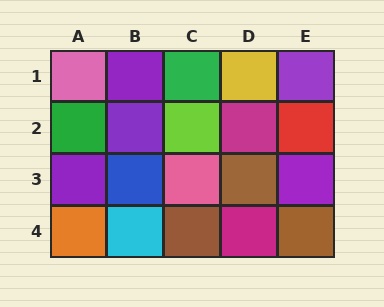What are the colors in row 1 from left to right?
Pink, purple, green, yellow, purple.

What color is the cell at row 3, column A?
Purple.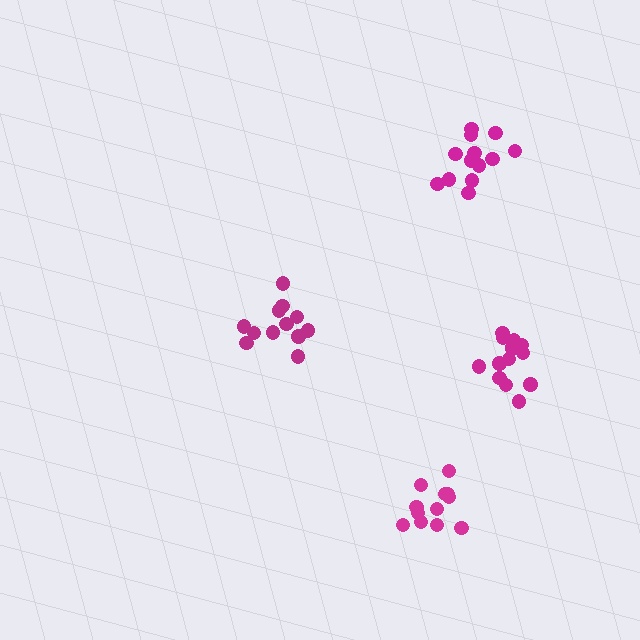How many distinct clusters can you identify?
There are 4 distinct clusters.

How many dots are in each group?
Group 1: 12 dots, Group 2: 12 dots, Group 3: 14 dots, Group 4: 13 dots (51 total).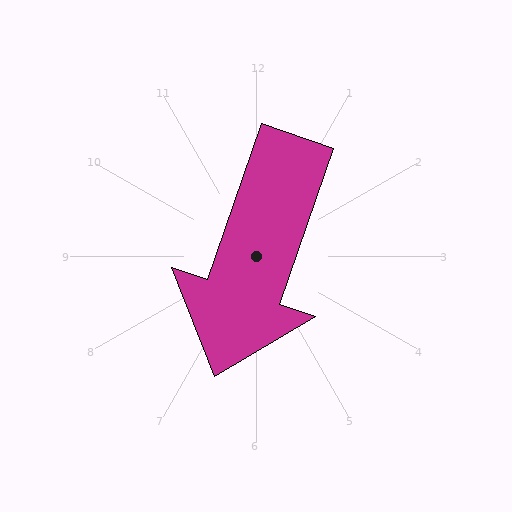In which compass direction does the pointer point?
South.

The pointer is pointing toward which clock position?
Roughly 7 o'clock.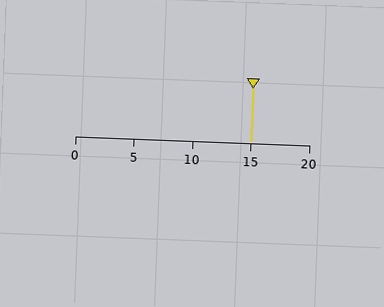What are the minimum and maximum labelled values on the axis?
The axis runs from 0 to 20.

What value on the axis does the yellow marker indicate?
The marker indicates approximately 15.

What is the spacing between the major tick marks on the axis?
The major ticks are spaced 5 apart.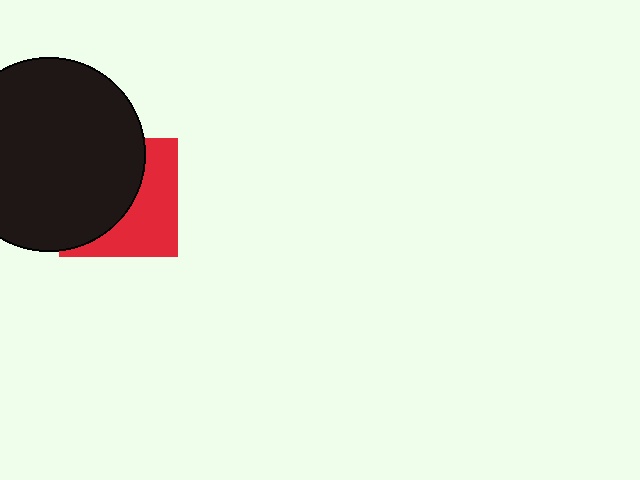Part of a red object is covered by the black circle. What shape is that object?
It is a square.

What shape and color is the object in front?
The object in front is a black circle.